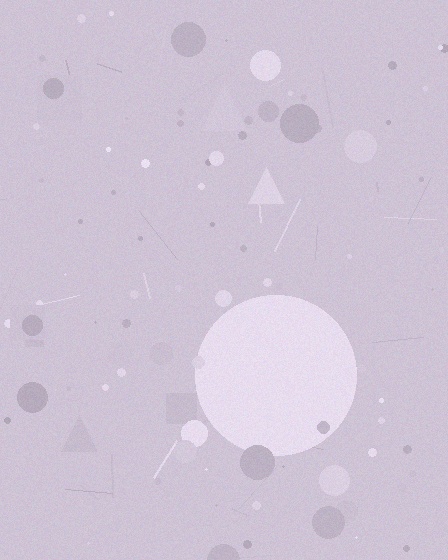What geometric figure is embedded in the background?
A circle is embedded in the background.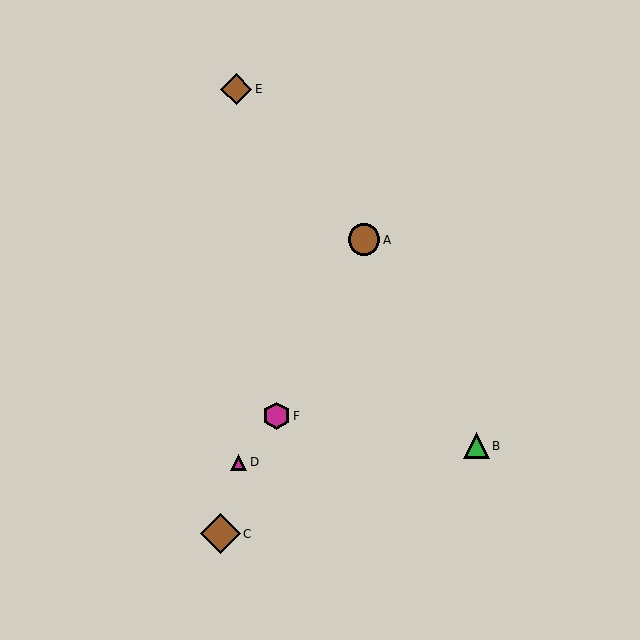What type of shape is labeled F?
Shape F is a magenta hexagon.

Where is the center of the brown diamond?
The center of the brown diamond is at (236, 89).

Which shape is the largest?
The brown diamond (labeled C) is the largest.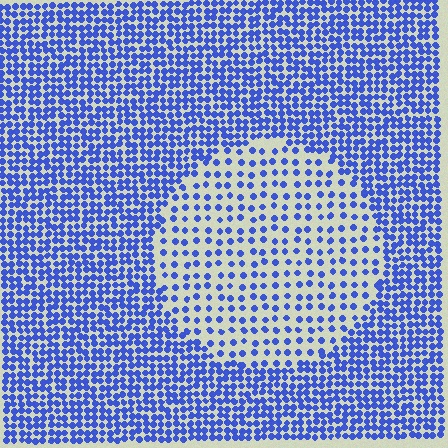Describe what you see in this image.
The image contains small blue elements arranged at two different densities. A circle-shaped region is visible where the elements are less densely packed than the surrounding area.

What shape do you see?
I see a circle.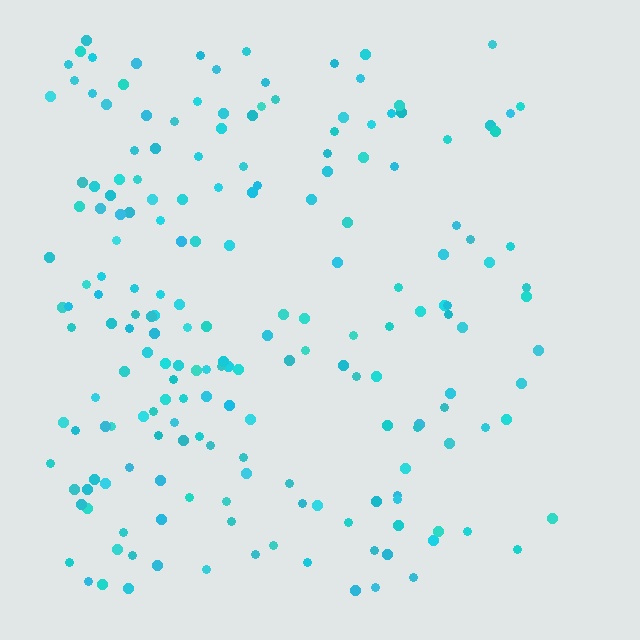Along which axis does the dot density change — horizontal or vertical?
Horizontal.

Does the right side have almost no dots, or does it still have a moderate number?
Still a moderate number, just noticeably fewer than the left.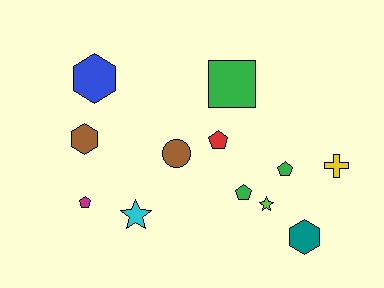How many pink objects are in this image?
There are no pink objects.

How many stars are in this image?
There are 2 stars.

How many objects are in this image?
There are 12 objects.